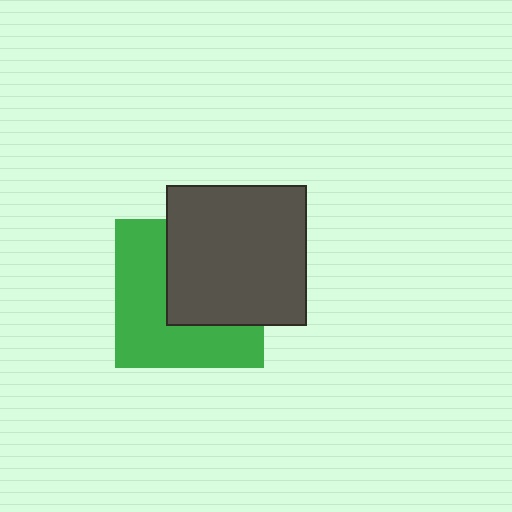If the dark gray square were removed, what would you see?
You would see the complete green square.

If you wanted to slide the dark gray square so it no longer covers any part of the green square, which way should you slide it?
Slide it toward the upper-right — that is the most direct way to separate the two shapes.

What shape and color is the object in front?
The object in front is a dark gray square.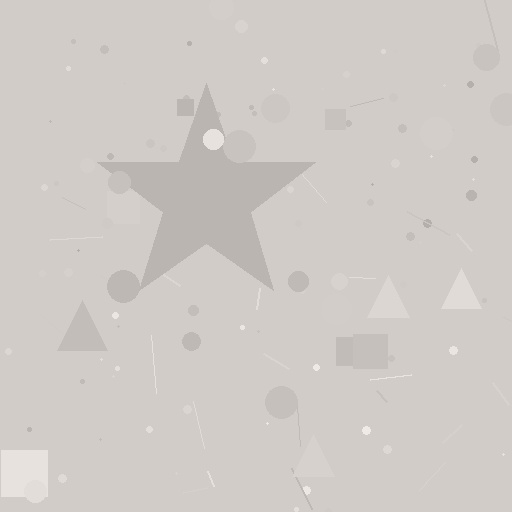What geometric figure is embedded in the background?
A star is embedded in the background.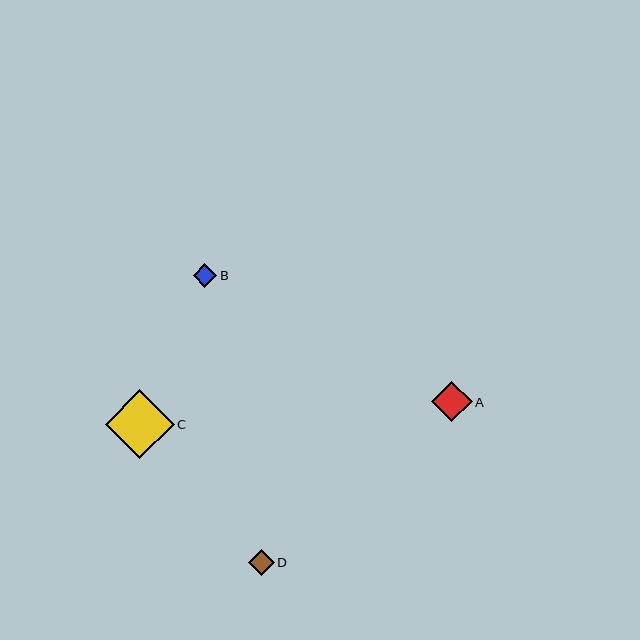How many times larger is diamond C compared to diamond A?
Diamond C is approximately 1.7 times the size of diamond A.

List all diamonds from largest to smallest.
From largest to smallest: C, A, D, B.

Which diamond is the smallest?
Diamond B is the smallest with a size of approximately 24 pixels.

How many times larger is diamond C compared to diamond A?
Diamond C is approximately 1.7 times the size of diamond A.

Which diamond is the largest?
Diamond C is the largest with a size of approximately 69 pixels.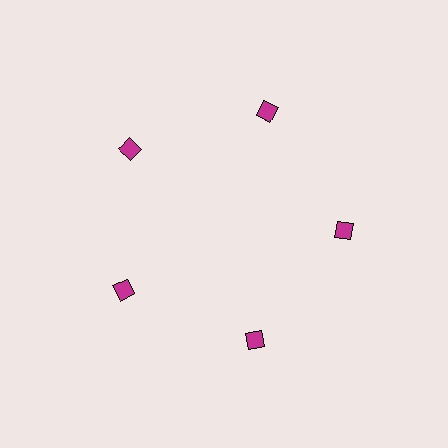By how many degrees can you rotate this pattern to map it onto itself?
The pattern maps onto itself every 72 degrees of rotation.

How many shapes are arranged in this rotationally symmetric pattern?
There are 5 shapes, arranged in 5 groups of 1.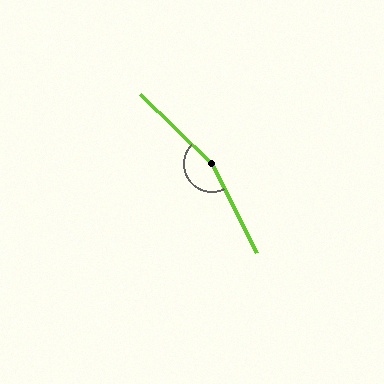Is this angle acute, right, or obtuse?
It is obtuse.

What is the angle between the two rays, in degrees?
Approximately 160 degrees.